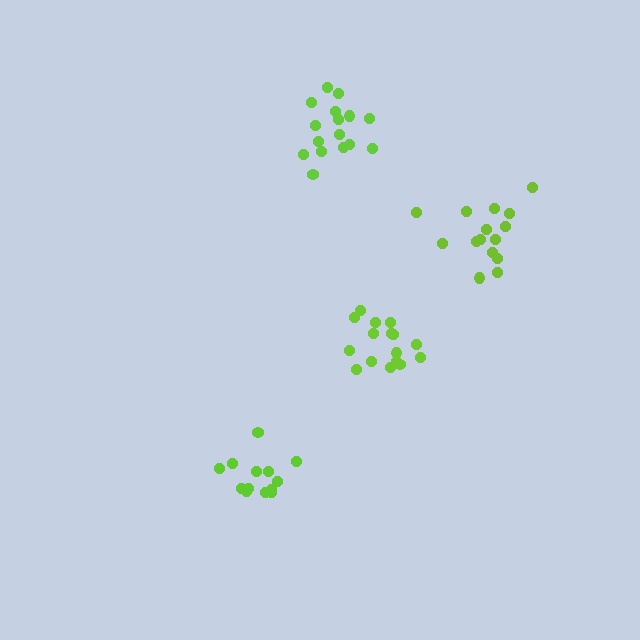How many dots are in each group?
Group 1: 15 dots, Group 2: 16 dots, Group 3: 13 dots, Group 4: 16 dots (60 total).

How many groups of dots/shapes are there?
There are 4 groups.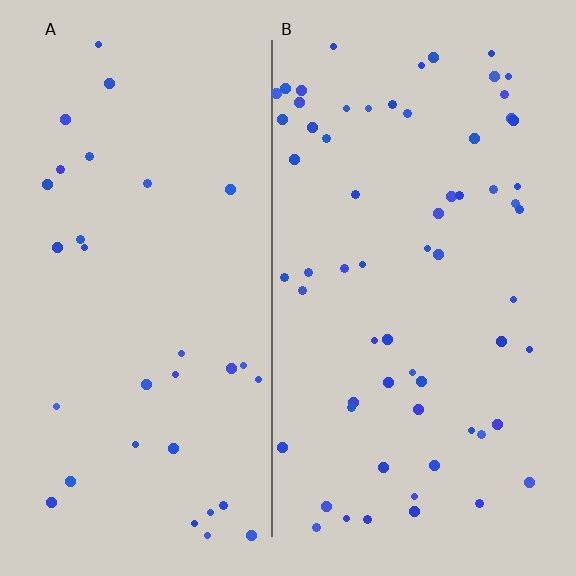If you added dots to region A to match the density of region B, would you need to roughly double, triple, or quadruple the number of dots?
Approximately double.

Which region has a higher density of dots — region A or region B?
B (the right).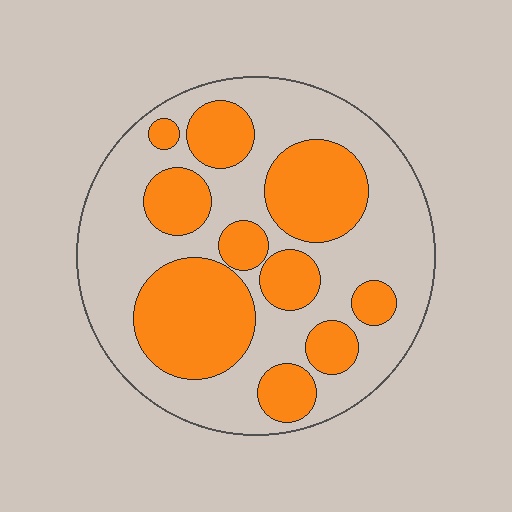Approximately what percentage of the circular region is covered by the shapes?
Approximately 40%.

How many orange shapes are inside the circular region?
10.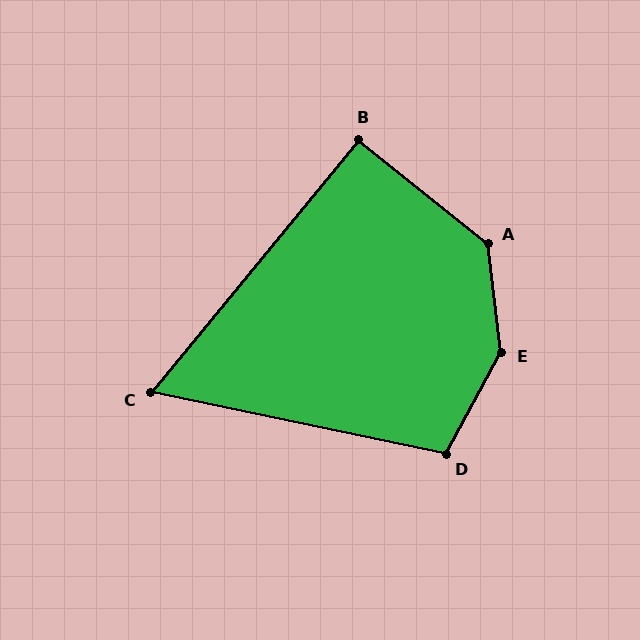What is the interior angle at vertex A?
Approximately 136 degrees (obtuse).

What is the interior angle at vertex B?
Approximately 91 degrees (approximately right).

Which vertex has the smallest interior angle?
C, at approximately 62 degrees.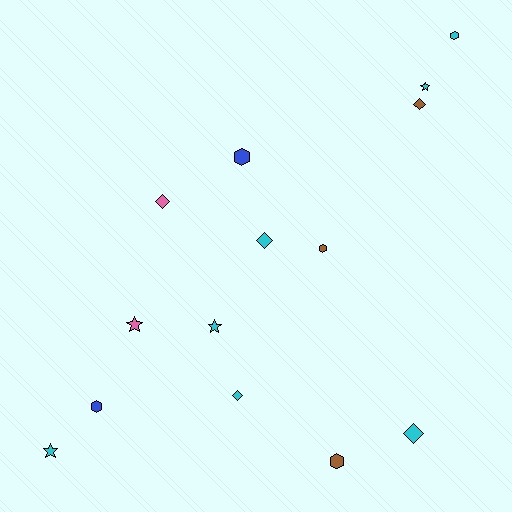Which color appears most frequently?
Cyan, with 7 objects.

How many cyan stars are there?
There are 3 cyan stars.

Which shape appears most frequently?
Diamond, with 5 objects.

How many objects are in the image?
There are 14 objects.